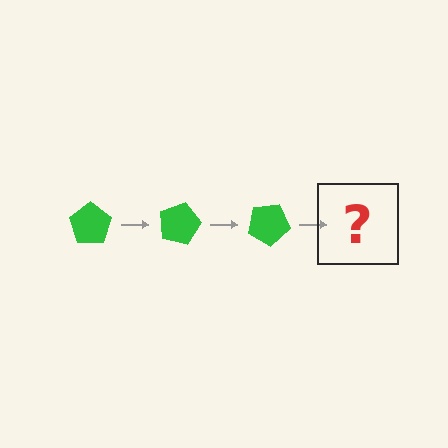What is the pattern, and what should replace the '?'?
The pattern is that the pentagon rotates 15 degrees each step. The '?' should be a green pentagon rotated 45 degrees.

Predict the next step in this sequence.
The next step is a green pentagon rotated 45 degrees.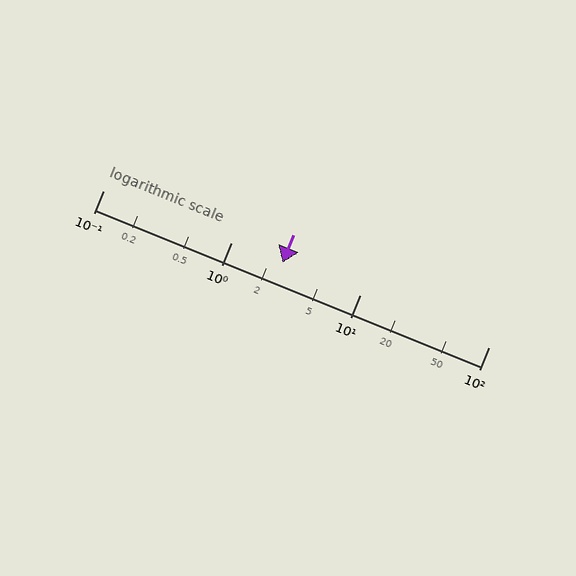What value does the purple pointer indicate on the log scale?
The pointer indicates approximately 2.5.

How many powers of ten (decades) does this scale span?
The scale spans 3 decades, from 0.1 to 100.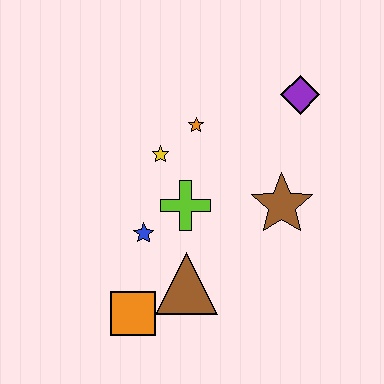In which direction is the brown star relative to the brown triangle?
The brown star is to the right of the brown triangle.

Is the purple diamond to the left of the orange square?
No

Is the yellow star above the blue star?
Yes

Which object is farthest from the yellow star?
The orange square is farthest from the yellow star.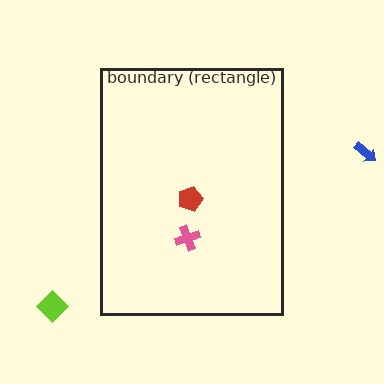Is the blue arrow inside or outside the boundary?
Outside.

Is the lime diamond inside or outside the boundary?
Outside.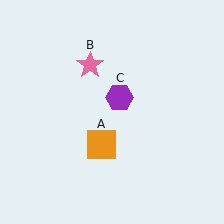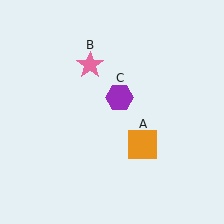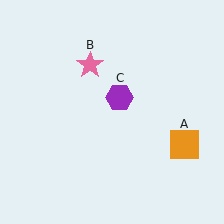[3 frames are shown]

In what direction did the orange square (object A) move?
The orange square (object A) moved right.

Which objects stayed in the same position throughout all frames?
Pink star (object B) and purple hexagon (object C) remained stationary.